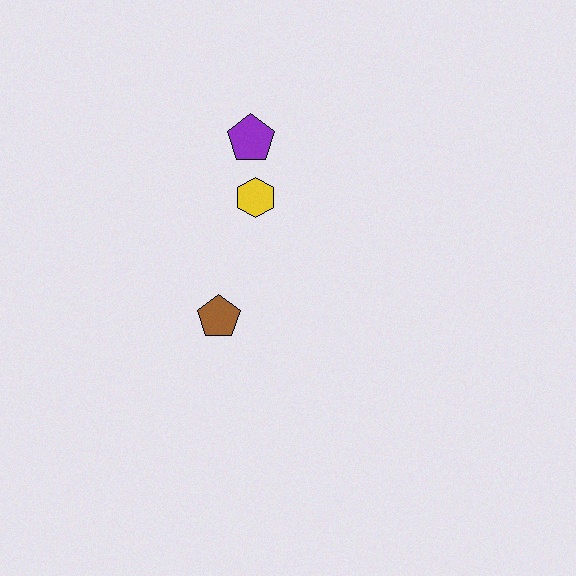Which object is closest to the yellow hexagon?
The purple pentagon is closest to the yellow hexagon.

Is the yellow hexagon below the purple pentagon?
Yes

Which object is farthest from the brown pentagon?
The purple pentagon is farthest from the brown pentagon.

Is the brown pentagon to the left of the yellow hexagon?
Yes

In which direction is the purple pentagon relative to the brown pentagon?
The purple pentagon is above the brown pentagon.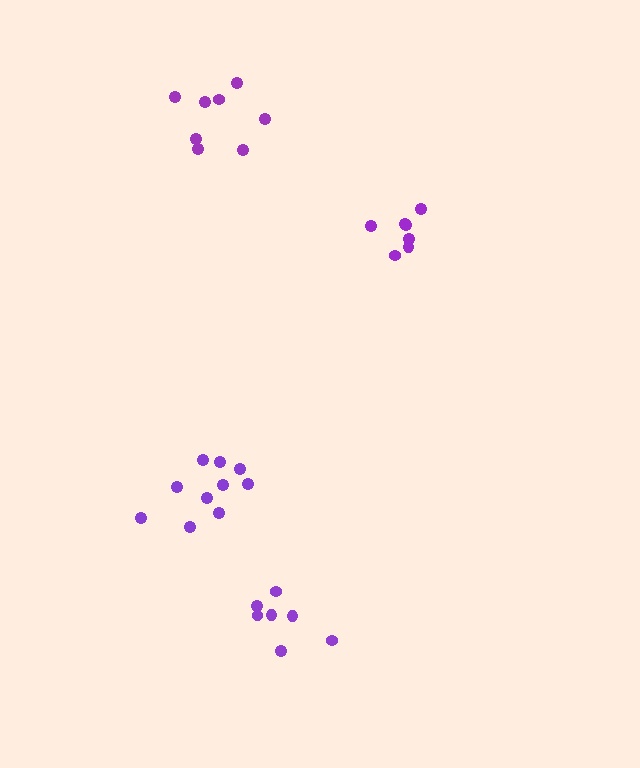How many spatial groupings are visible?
There are 4 spatial groupings.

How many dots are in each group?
Group 1: 7 dots, Group 2: 7 dots, Group 3: 10 dots, Group 4: 8 dots (32 total).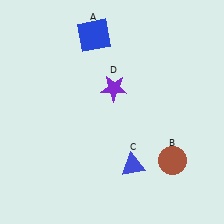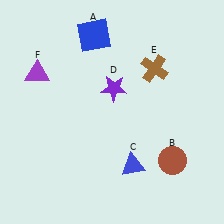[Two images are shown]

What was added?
A brown cross (E), a purple triangle (F) were added in Image 2.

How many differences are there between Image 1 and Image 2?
There are 2 differences between the two images.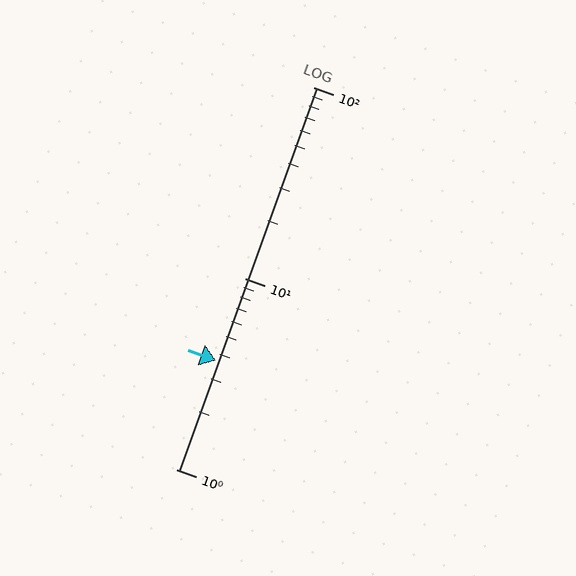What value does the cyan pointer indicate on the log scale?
The pointer indicates approximately 3.7.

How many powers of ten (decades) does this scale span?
The scale spans 2 decades, from 1 to 100.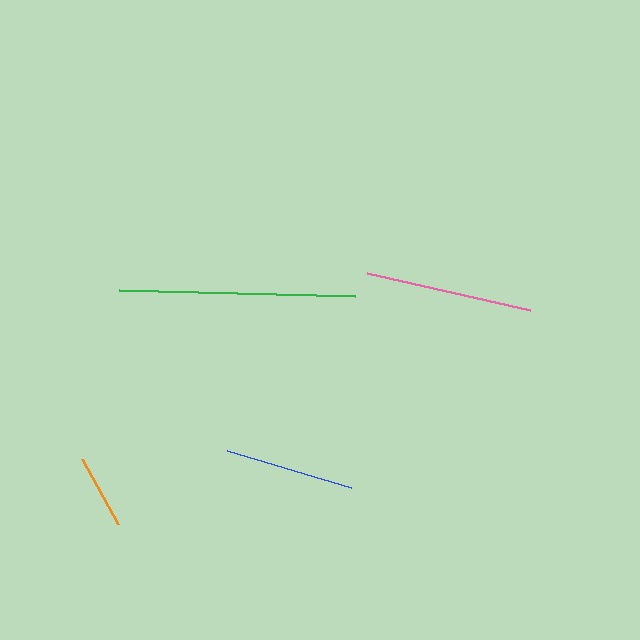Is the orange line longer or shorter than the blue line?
The blue line is longer than the orange line.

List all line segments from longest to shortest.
From longest to shortest: green, pink, blue, orange.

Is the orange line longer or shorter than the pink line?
The pink line is longer than the orange line.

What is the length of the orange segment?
The orange segment is approximately 73 pixels long.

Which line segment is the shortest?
The orange line is the shortest at approximately 73 pixels.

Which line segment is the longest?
The green line is the longest at approximately 235 pixels.